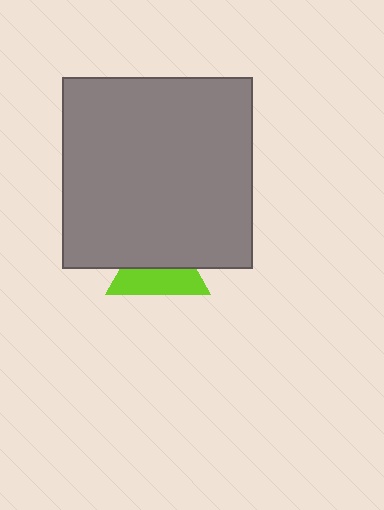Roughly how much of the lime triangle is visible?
About half of it is visible (roughly 48%).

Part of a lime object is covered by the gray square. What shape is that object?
It is a triangle.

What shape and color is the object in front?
The object in front is a gray square.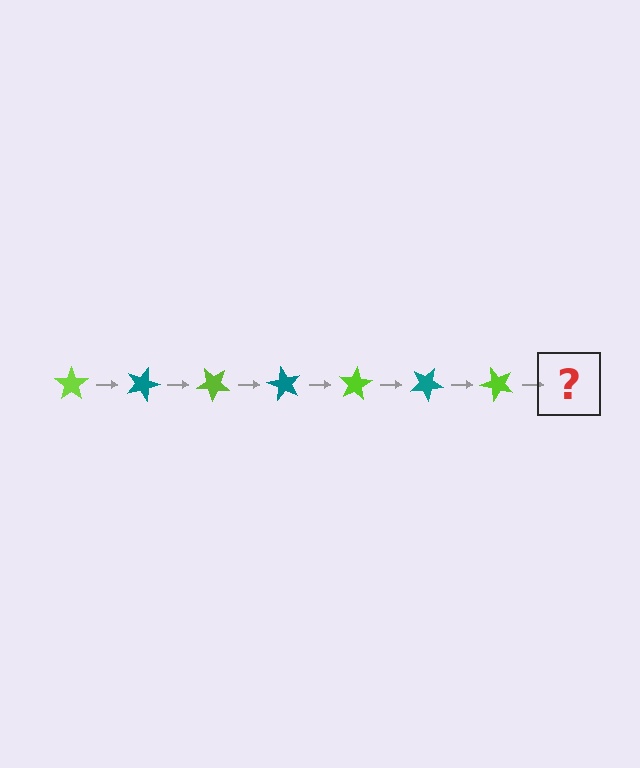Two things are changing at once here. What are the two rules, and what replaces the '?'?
The two rules are that it rotates 20 degrees each step and the color cycles through lime and teal. The '?' should be a teal star, rotated 140 degrees from the start.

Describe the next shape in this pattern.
It should be a teal star, rotated 140 degrees from the start.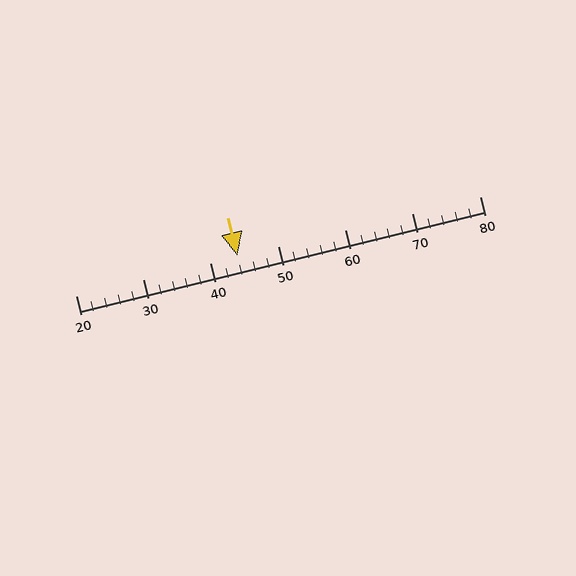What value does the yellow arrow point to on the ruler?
The yellow arrow points to approximately 44.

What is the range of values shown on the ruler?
The ruler shows values from 20 to 80.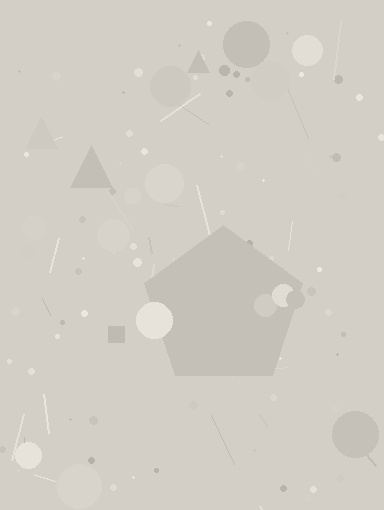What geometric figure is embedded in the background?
A pentagon is embedded in the background.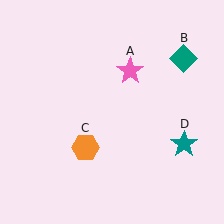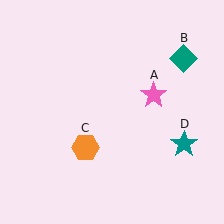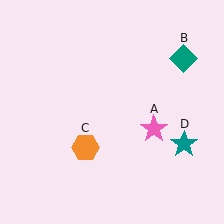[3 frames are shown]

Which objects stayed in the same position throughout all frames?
Teal diamond (object B) and orange hexagon (object C) and teal star (object D) remained stationary.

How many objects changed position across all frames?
1 object changed position: pink star (object A).